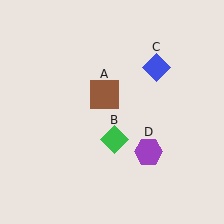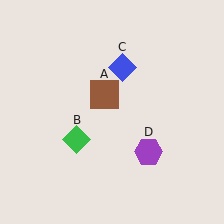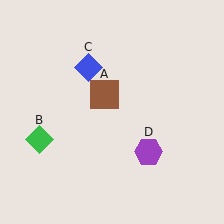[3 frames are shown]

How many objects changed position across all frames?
2 objects changed position: green diamond (object B), blue diamond (object C).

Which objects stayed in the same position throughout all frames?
Brown square (object A) and purple hexagon (object D) remained stationary.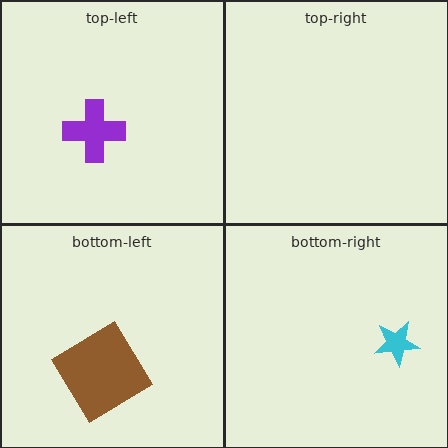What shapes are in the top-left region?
The purple cross.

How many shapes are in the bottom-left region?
1.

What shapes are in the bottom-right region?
The cyan star.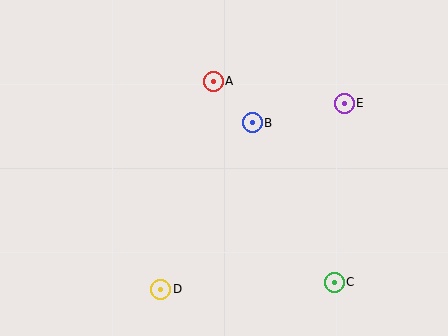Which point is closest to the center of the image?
Point B at (252, 123) is closest to the center.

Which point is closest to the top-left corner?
Point A is closest to the top-left corner.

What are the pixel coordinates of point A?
Point A is at (213, 81).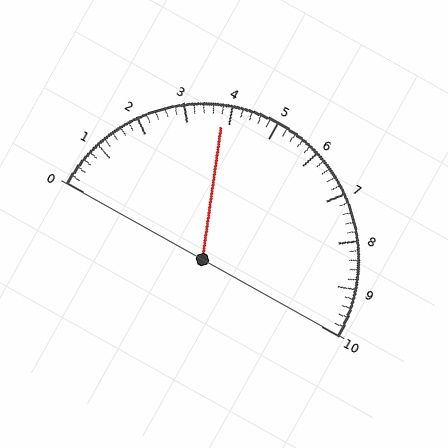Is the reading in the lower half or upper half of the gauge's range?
The reading is in the lower half of the range (0 to 10).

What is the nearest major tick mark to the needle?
The nearest major tick mark is 4.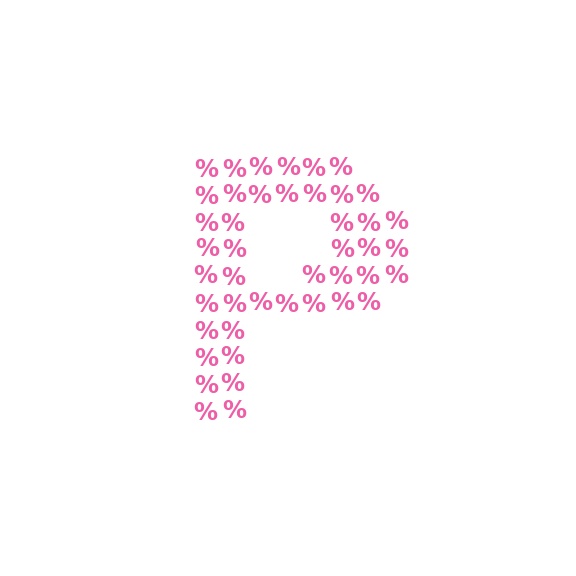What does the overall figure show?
The overall figure shows the letter P.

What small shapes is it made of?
It is made of small percent signs.